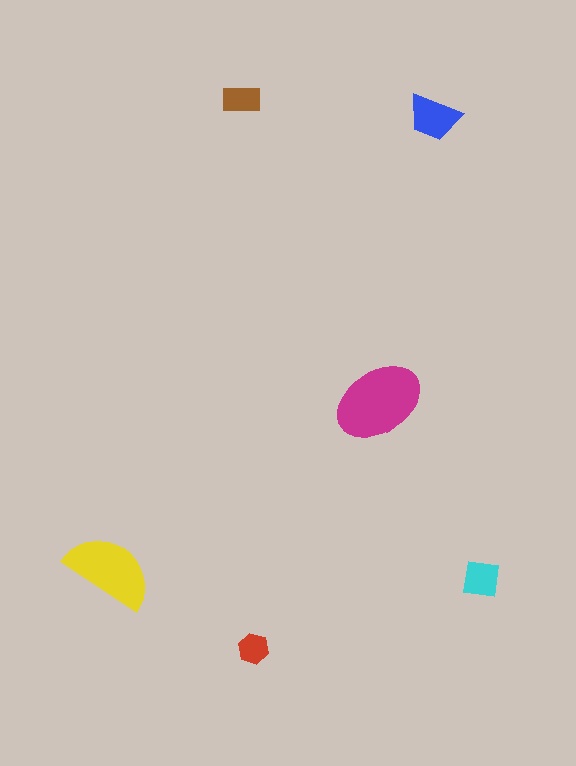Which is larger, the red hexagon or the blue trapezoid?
The blue trapezoid.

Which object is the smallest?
The red hexagon.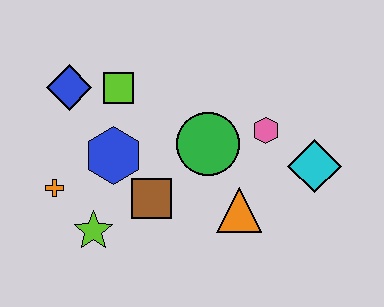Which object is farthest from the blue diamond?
The cyan diamond is farthest from the blue diamond.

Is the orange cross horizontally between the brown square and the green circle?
No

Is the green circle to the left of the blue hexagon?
No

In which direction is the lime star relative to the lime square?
The lime star is below the lime square.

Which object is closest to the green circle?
The pink hexagon is closest to the green circle.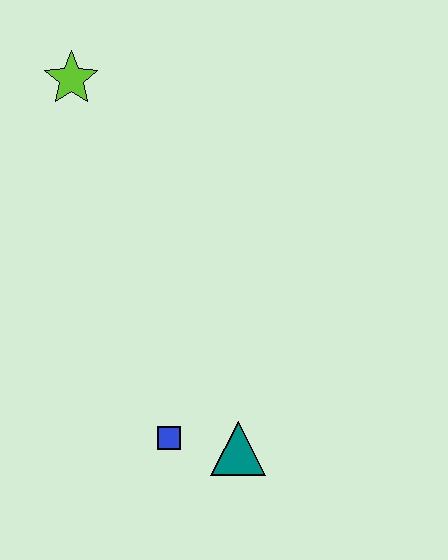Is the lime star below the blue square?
No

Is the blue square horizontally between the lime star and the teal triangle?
Yes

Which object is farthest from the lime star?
The teal triangle is farthest from the lime star.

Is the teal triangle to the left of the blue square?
No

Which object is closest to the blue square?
The teal triangle is closest to the blue square.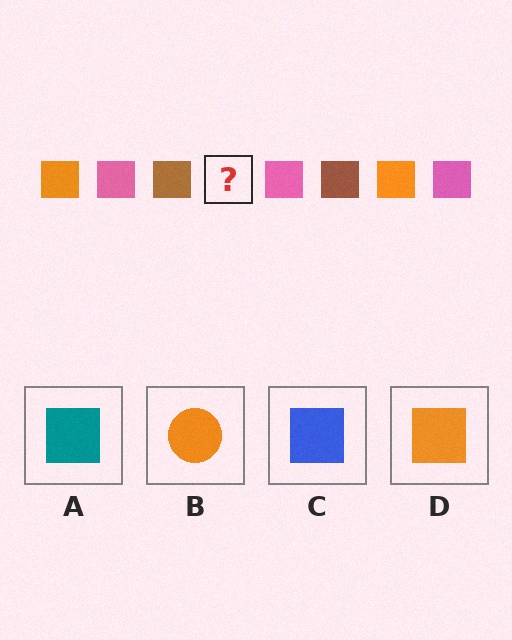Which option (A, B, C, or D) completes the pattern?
D.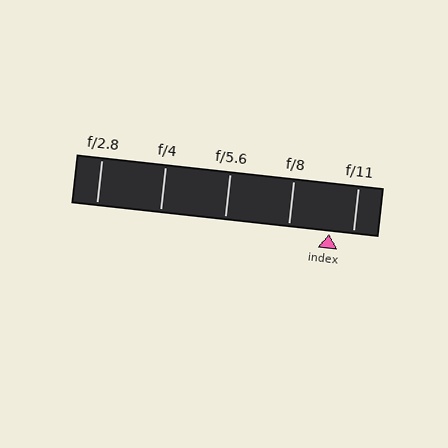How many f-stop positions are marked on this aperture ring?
There are 5 f-stop positions marked.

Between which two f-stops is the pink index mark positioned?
The index mark is between f/8 and f/11.